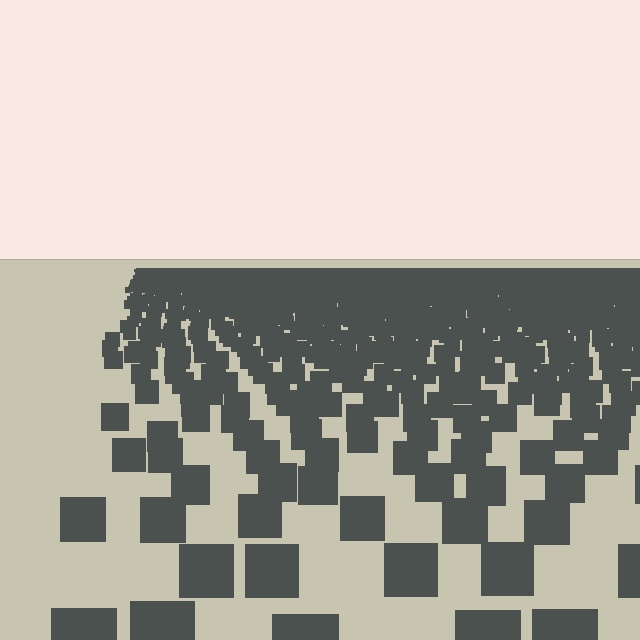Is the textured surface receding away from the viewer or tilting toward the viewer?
The surface is receding away from the viewer. Texture elements get smaller and denser toward the top.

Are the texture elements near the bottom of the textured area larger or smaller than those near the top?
Larger. Near the bottom, elements are closer to the viewer and appear at a bigger on-screen size.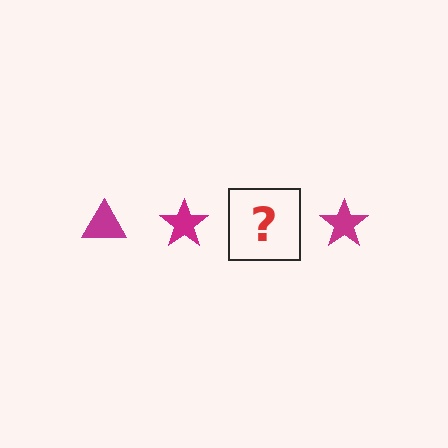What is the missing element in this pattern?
The missing element is a magenta triangle.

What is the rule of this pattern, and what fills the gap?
The rule is that the pattern cycles through triangle, star shapes in magenta. The gap should be filled with a magenta triangle.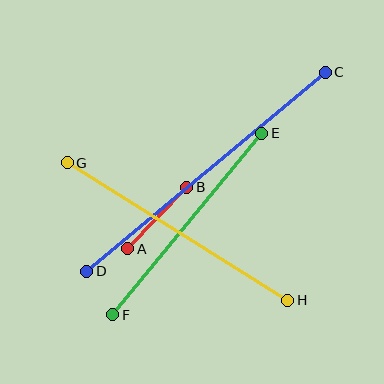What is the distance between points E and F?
The distance is approximately 235 pixels.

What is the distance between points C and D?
The distance is approximately 311 pixels.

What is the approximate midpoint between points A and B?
The midpoint is at approximately (157, 218) pixels.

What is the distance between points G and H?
The distance is approximately 260 pixels.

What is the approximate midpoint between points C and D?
The midpoint is at approximately (206, 172) pixels.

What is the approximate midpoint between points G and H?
The midpoint is at approximately (177, 231) pixels.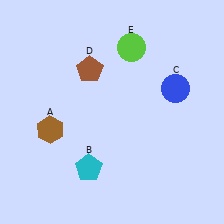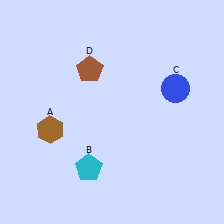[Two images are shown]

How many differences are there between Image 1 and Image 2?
There is 1 difference between the two images.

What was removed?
The lime circle (E) was removed in Image 2.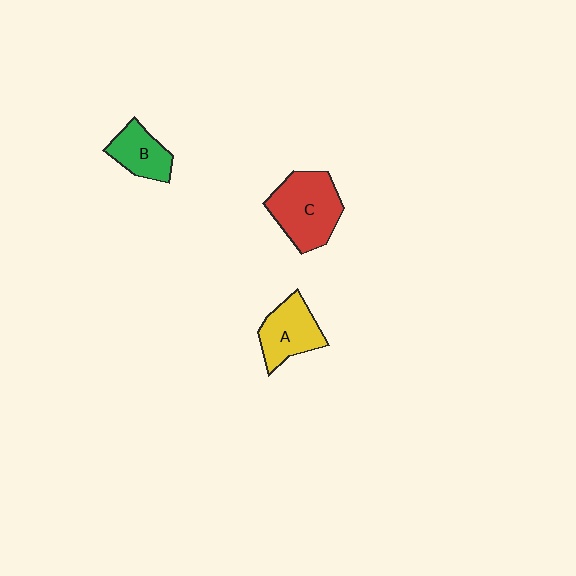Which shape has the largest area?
Shape C (red).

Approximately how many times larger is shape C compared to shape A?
Approximately 1.4 times.